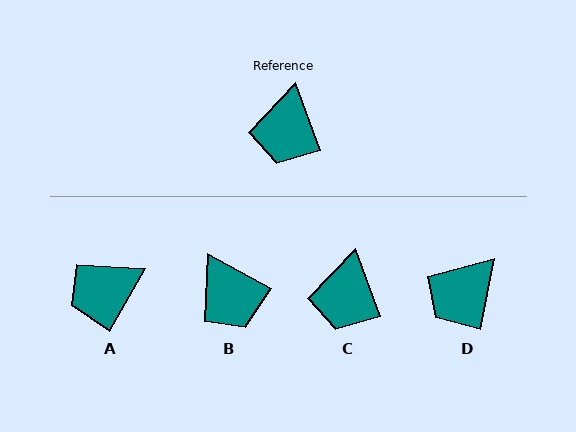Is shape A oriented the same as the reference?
No, it is off by about 50 degrees.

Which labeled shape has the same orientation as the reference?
C.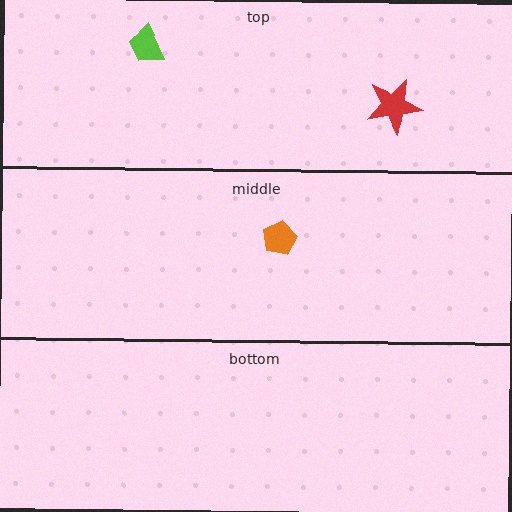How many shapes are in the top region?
2.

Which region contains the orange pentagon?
The middle region.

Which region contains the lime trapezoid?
The top region.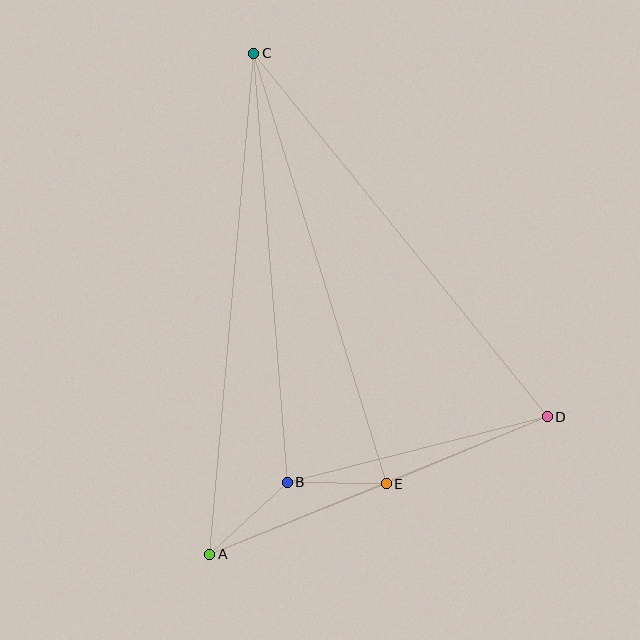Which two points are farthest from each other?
Points A and C are farthest from each other.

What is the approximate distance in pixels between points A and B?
The distance between A and B is approximately 106 pixels.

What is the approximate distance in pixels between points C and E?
The distance between C and E is approximately 451 pixels.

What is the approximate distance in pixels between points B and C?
The distance between B and C is approximately 430 pixels.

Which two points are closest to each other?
Points B and E are closest to each other.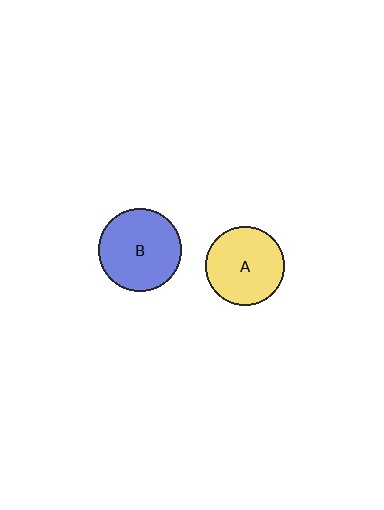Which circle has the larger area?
Circle B (blue).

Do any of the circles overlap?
No, none of the circles overlap.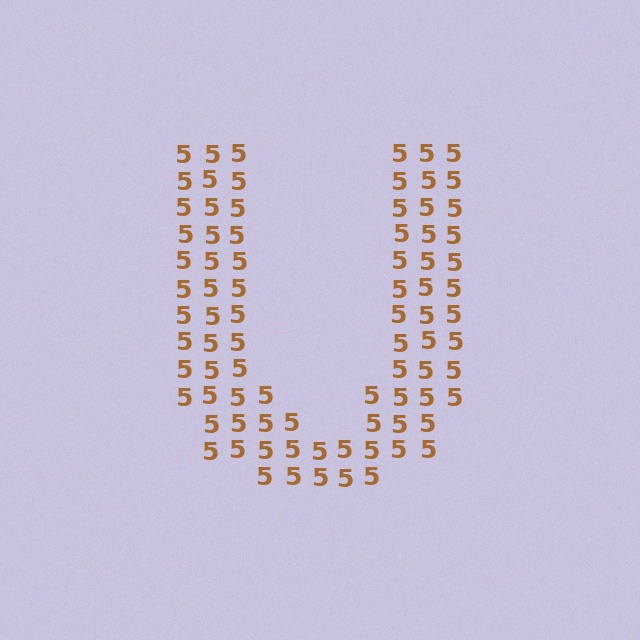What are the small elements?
The small elements are digit 5's.